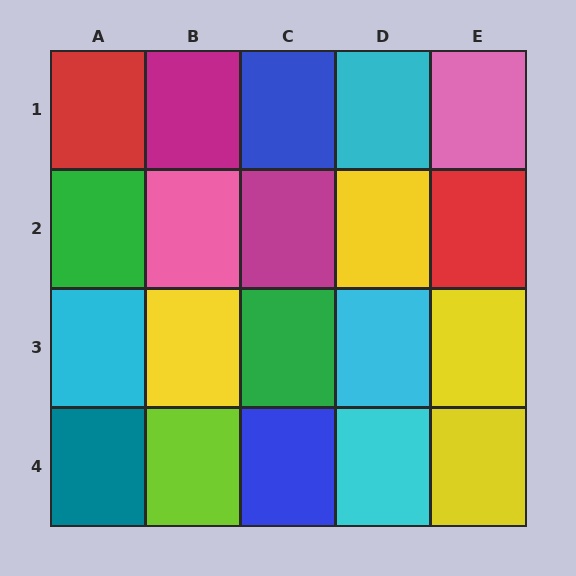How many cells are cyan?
4 cells are cyan.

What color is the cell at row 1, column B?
Magenta.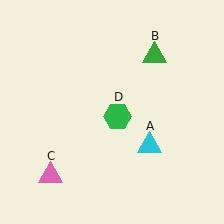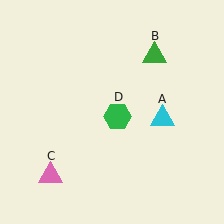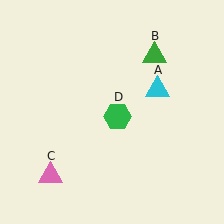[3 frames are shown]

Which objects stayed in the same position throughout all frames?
Green triangle (object B) and pink triangle (object C) and green hexagon (object D) remained stationary.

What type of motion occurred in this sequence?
The cyan triangle (object A) rotated counterclockwise around the center of the scene.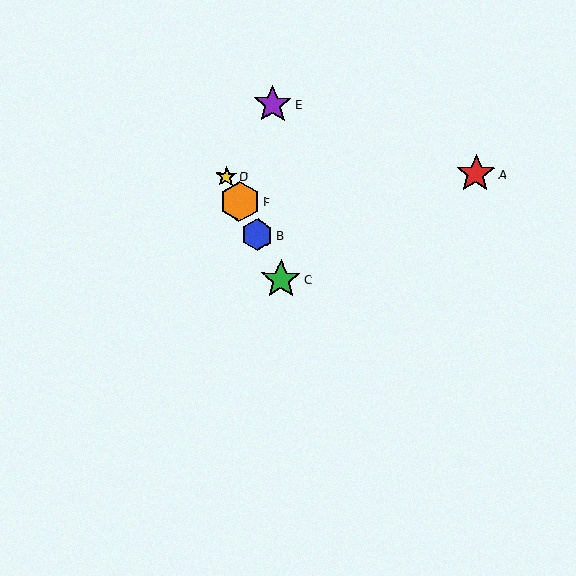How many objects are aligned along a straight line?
4 objects (B, C, D, F) are aligned along a straight line.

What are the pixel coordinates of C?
Object C is at (281, 279).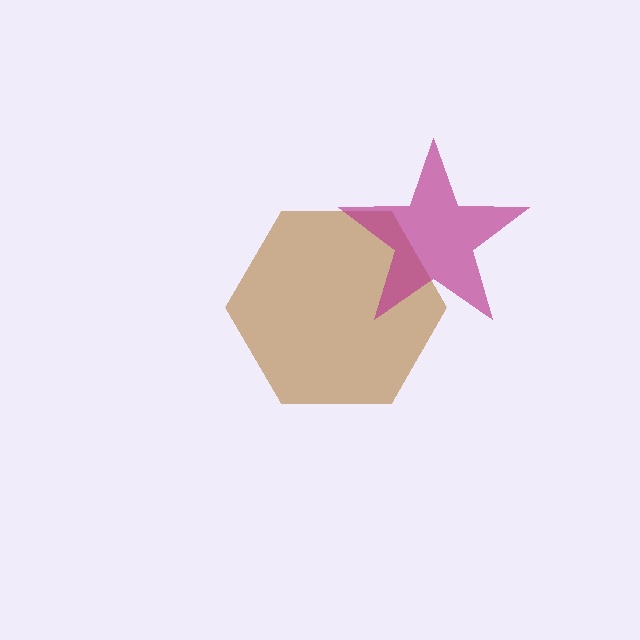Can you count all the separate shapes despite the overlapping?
Yes, there are 2 separate shapes.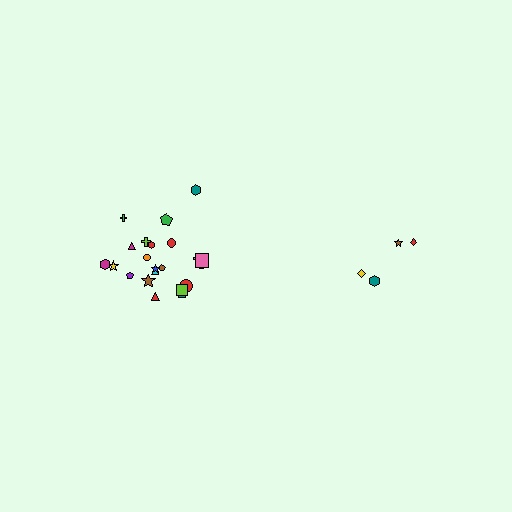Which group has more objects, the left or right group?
The left group.